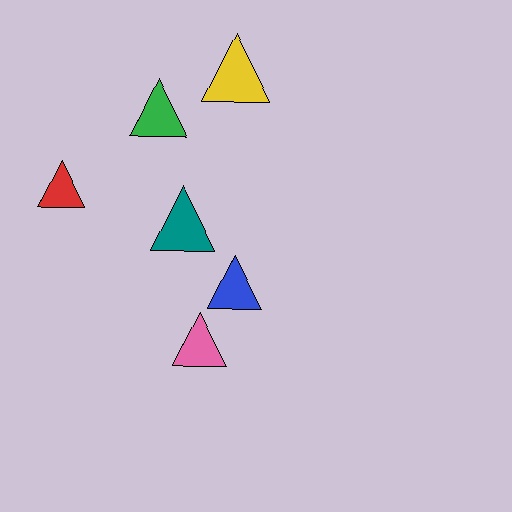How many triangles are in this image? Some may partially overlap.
There are 6 triangles.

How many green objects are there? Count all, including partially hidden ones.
There is 1 green object.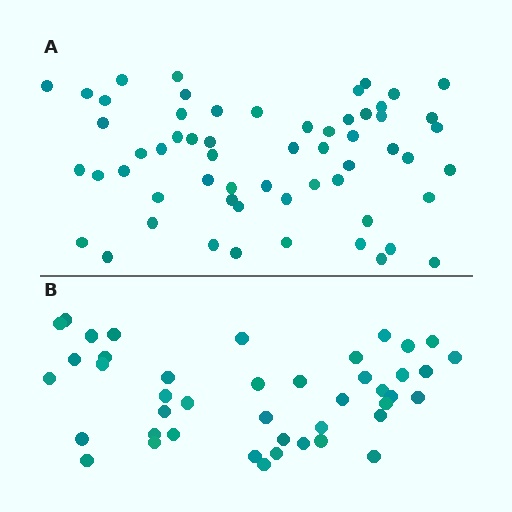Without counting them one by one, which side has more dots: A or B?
Region A (the top region) has more dots.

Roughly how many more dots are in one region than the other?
Region A has approximately 15 more dots than region B.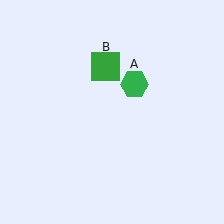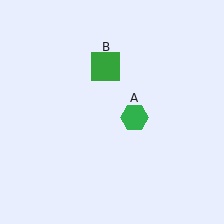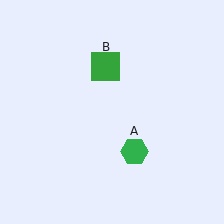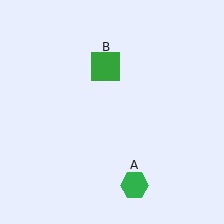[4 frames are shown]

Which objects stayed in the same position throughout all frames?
Green square (object B) remained stationary.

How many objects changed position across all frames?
1 object changed position: green hexagon (object A).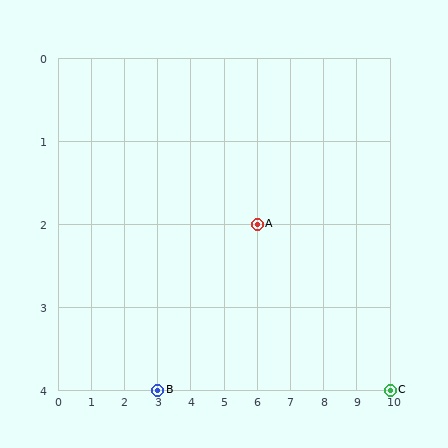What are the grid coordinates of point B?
Point B is at grid coordinates (3, 4).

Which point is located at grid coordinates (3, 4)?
Point B is at (3, 4).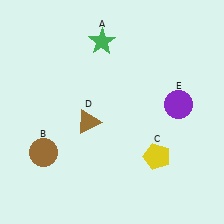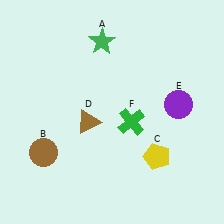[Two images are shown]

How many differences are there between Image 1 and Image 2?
There is 1 difference between the two images.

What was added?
A green cross (F) was added in Image 2.